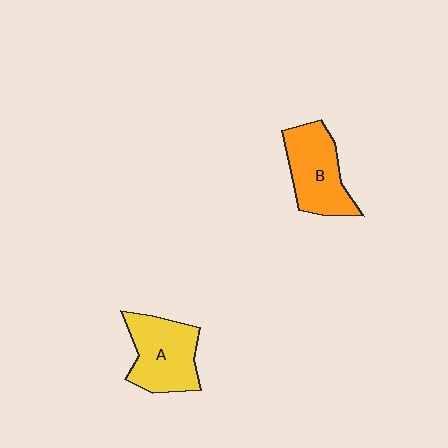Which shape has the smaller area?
Shape B (orange).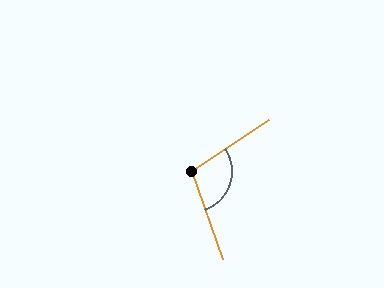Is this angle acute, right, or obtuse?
It is obtuse.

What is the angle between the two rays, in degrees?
Approximately 104 degrees.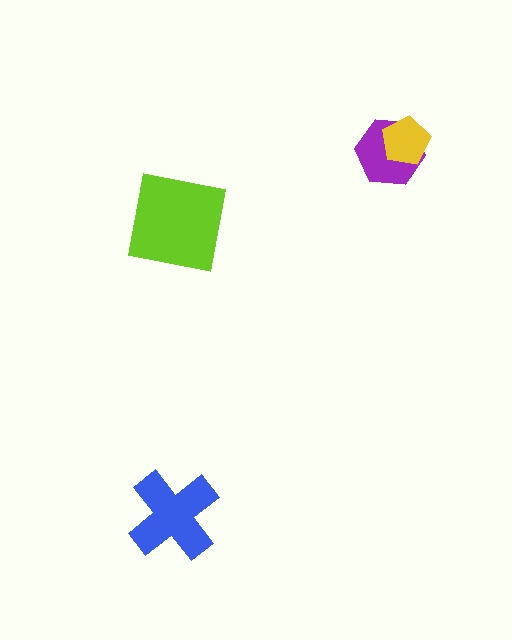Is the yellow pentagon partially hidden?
No, no other shape covers it.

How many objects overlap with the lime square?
0 objects overlap with the lime square.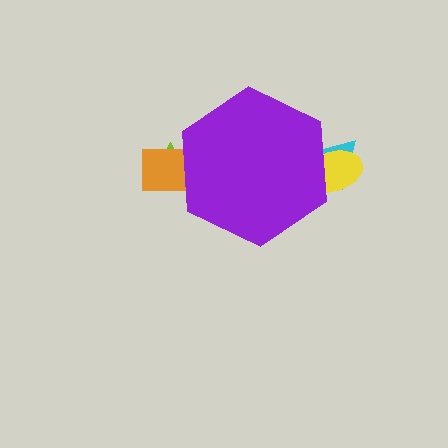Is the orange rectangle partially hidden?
Yes, the orange rectangle is partially hidden behind the purple hexagon.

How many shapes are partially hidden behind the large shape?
4 shapes are partially hidden.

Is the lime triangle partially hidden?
Yes, the lime triangle is partially hidden behind the purple hexagon.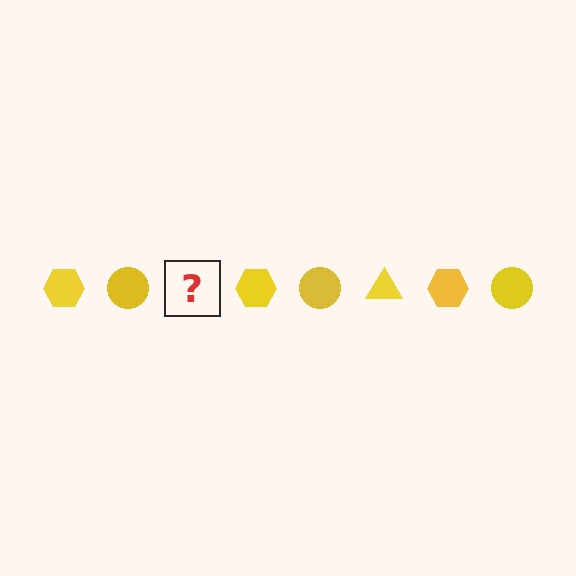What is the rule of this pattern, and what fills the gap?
The rule is that the pattern cycles through hexagon, circle, triangle shapes in yellow. The gap should be filled with a yellow triangle.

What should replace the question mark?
The question mark should be replaced with a yellow triangle.